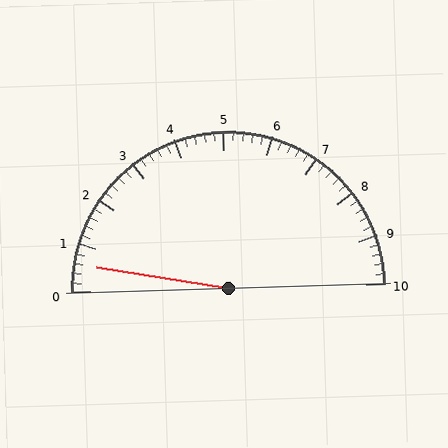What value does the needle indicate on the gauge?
The needle indicates approximately 0.6.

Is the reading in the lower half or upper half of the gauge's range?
The reading is in the lower half of the range (0 to 10).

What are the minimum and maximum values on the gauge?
The gauge ranges from 0 to 10.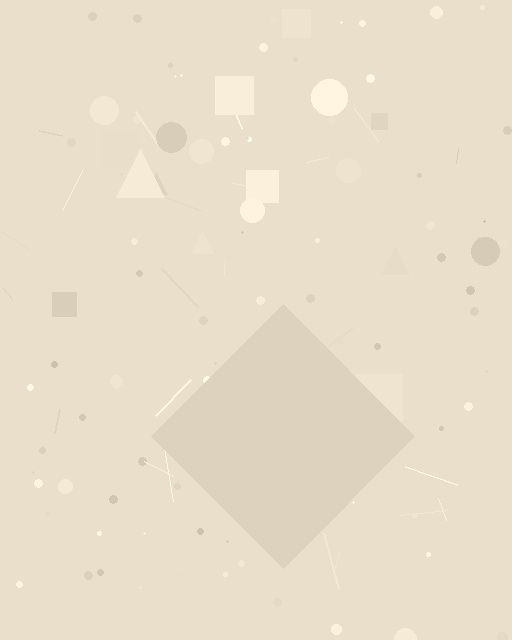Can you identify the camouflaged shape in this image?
The camouflaged shape is a diamond.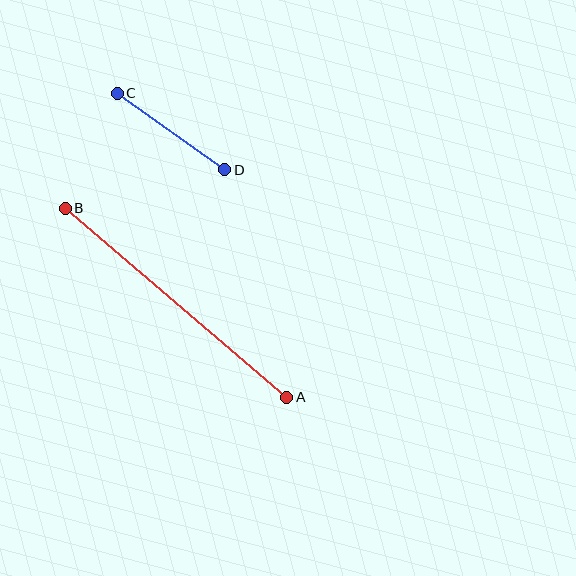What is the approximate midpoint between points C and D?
The midpoint is at approximately (171, 131) pixels.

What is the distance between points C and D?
The distance is approximately 132 pixels.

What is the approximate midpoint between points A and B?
The midpoint is at approximately (176, 303) pixels.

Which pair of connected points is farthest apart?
Points A and B are farthest apart.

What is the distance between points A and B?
The distance is approximately 291 pixels.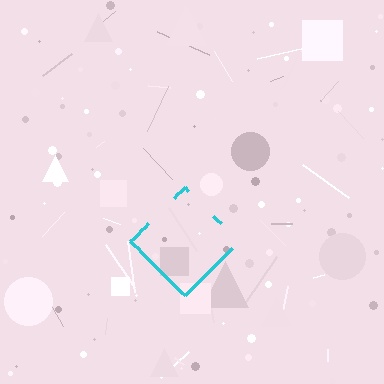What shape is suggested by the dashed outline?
The dashed outline suggests a diamond.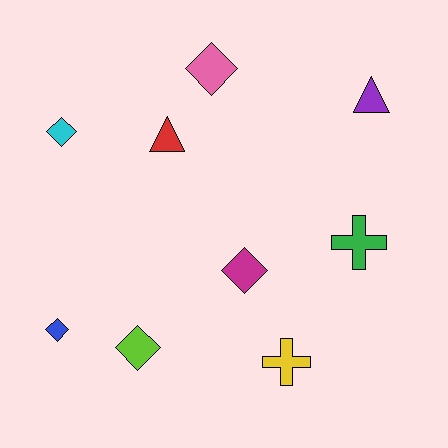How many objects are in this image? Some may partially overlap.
There are 9 objects.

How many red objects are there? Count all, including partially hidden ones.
There is 1 red object.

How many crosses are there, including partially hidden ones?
There are 2 crosses.